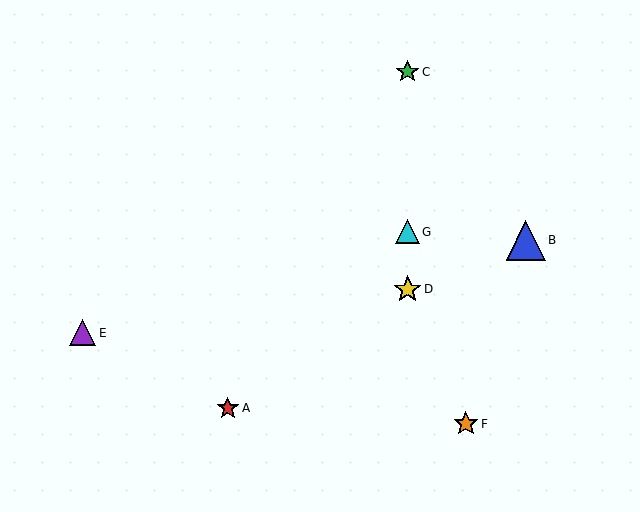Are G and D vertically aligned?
Yes, both are at x≈408.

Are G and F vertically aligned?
No, G is at x≈408 and F is at x≈466.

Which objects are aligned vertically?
Objects C, D, G are aligned vertically.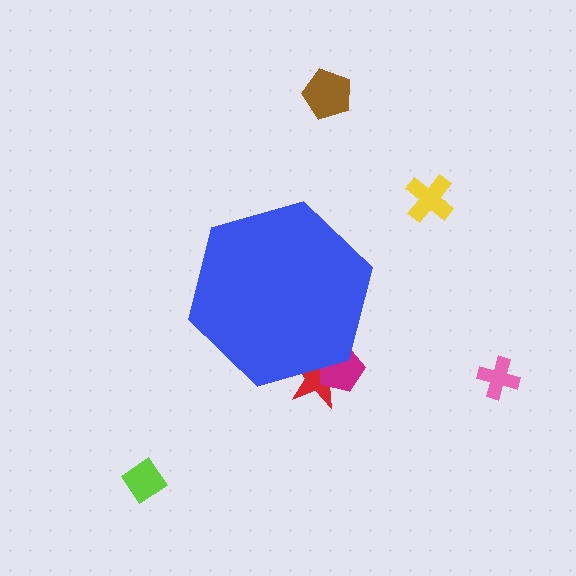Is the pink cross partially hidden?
No, the pink cross is fully visible.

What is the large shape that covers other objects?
A blue hexagon.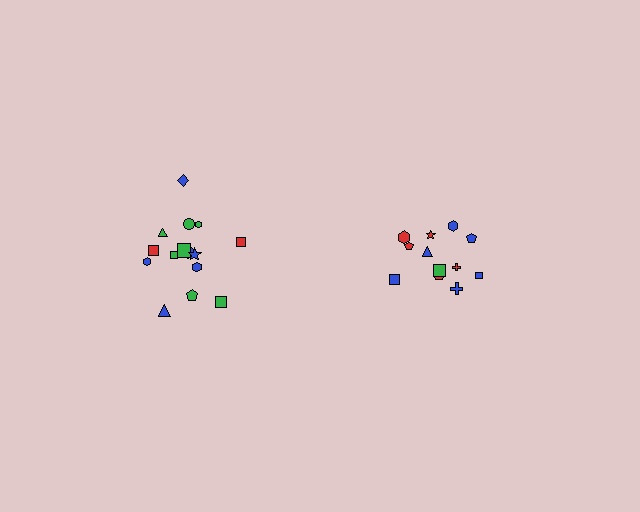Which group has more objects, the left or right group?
The left group.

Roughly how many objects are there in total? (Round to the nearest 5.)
Roughly 25 objects in total.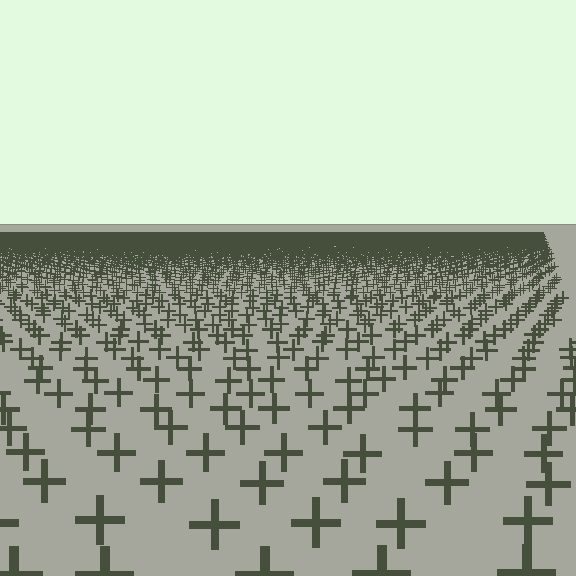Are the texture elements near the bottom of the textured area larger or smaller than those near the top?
Larger. Near the bottom, elements are closer to the viewer and appear at a bigger on-screen size.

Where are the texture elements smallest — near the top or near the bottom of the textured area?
Near the top.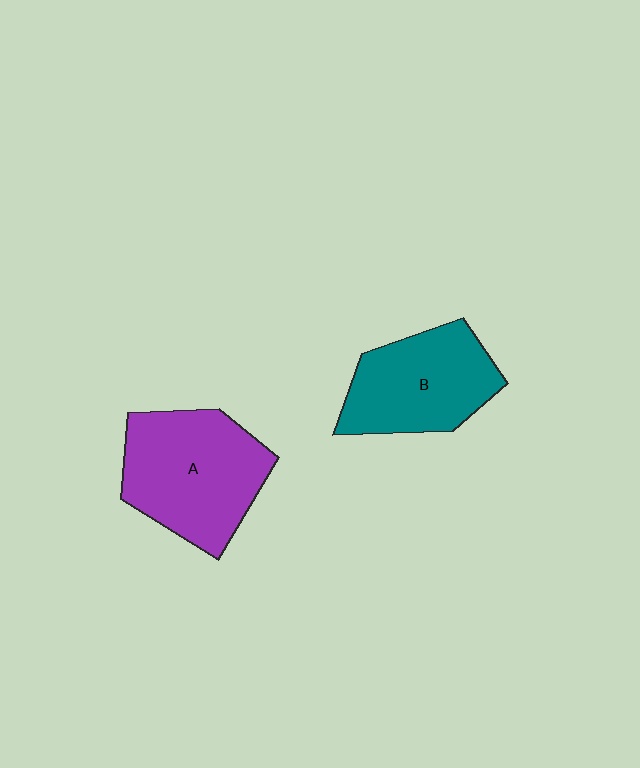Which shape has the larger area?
Shape A (purple).